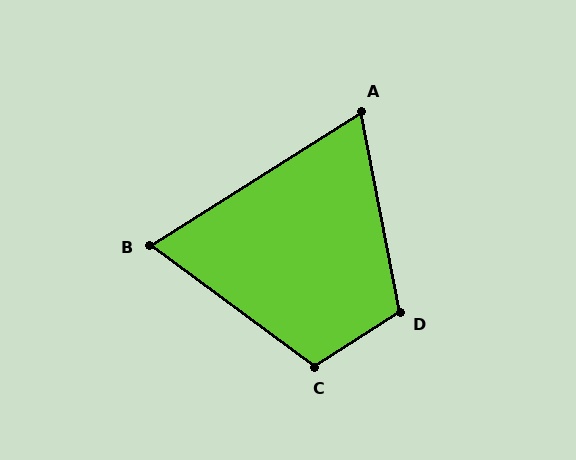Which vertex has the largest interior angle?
D, at approximately 111 degrees.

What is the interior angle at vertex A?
Approximately 69 degrees (acute).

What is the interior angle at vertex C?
Approximately 111 degrees (obtuse).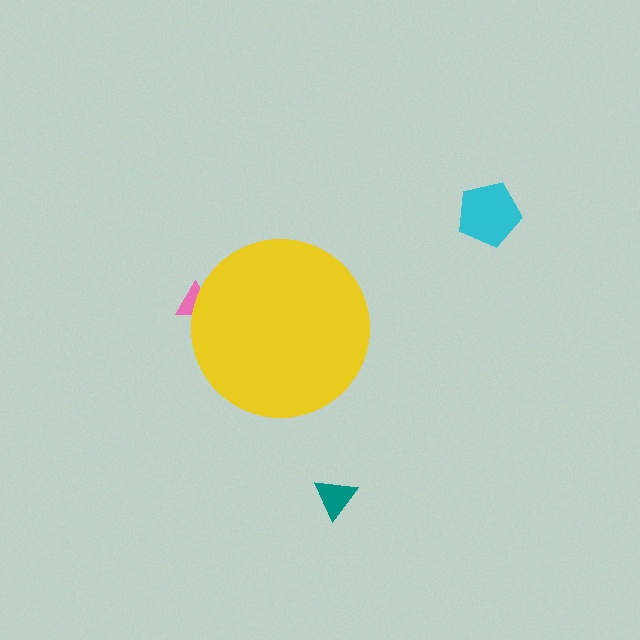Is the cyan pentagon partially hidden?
No, the cyan pentagon is fully visible.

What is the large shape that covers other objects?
A yellow circle.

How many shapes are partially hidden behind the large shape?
1 shape is partially hidden.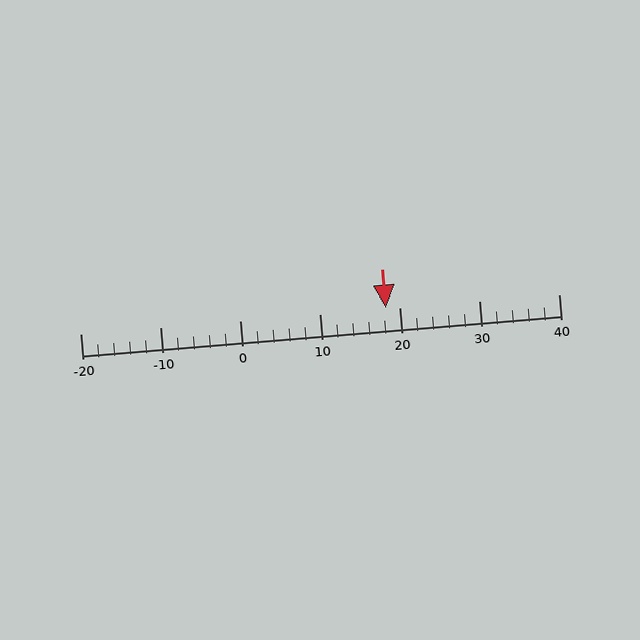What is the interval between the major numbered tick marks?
The major tick marks are spaced 10 units apart.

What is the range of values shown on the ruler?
The ruler shows values from -20 to 40.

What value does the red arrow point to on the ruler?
The red arrow points to approximately 18.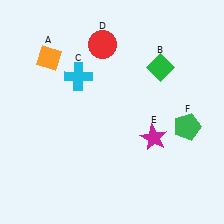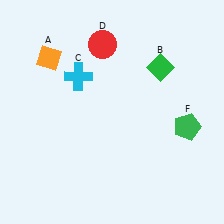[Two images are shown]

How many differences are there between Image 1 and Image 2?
There is 1 difference between the two images.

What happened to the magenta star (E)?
The magenta star (E) was removed in Image 2. It was in the bottom-right area of Image 1.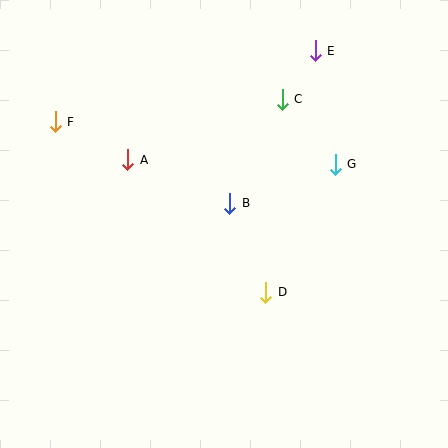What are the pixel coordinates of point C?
Point C is at (282, 99).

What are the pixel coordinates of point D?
Point D is at (266, 292).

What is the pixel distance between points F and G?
The distance between F and G is 283 pixels.